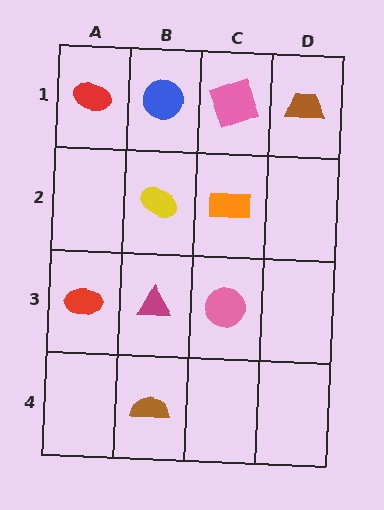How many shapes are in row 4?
1 shape.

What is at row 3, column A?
A red ellipse.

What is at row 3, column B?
A magenta triangle.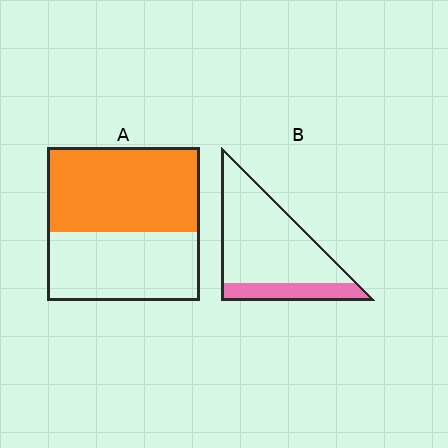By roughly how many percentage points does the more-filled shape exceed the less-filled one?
By roughly 35 percentage points (A over B).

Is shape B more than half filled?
No.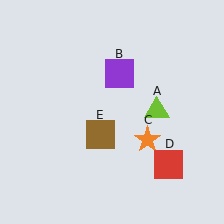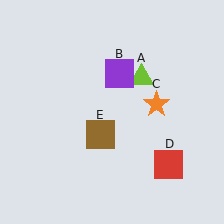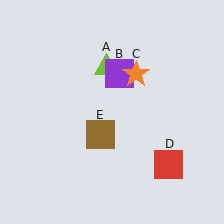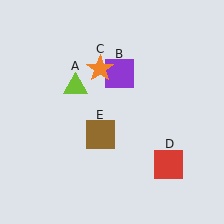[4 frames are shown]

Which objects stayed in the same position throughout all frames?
Purple square (object B) and red square (object D) and brown square (object E) remained stationary.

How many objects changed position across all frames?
2 objects changed position: lime triangle (object A), orange star (object C).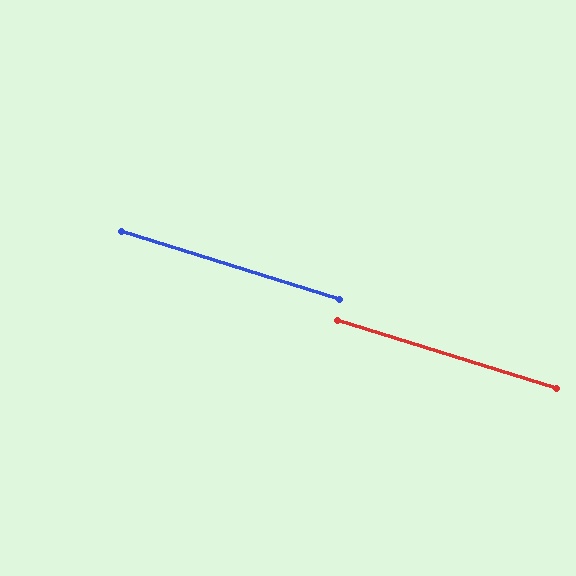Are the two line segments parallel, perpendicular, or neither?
Parallel — their directions differ by only 0.2°.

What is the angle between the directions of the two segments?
Approximately 0 degrees.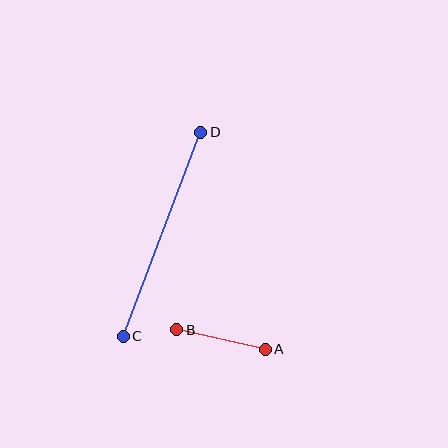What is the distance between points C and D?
The distance is approximately 218 pixels.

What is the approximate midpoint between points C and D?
The midpoint is at approximately (162, 234) pixels.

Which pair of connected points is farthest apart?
Points C and D are farthest apart.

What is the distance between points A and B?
The distance is approximately 91 pixels.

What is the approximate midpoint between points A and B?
The midpoint is at approximately (221, 340) pixels.